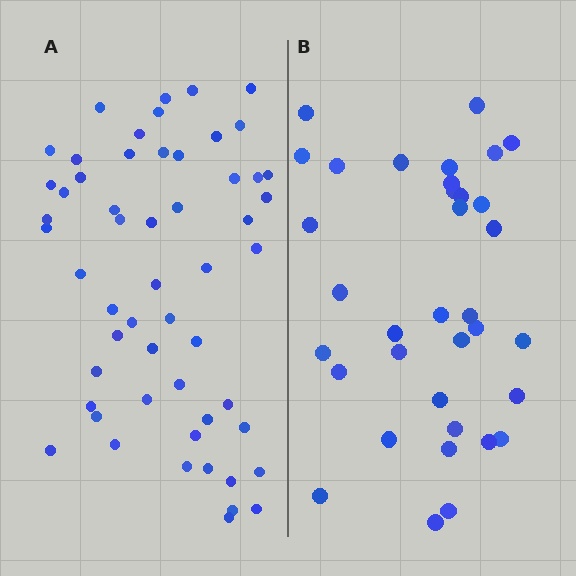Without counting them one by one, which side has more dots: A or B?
Region A (the left region) has more dots.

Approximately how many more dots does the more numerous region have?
Region A has approximately 20 more dots than region B.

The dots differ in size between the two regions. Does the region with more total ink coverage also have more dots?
No. Region B has more total ink coverage because its dots are larger, but region A actually contains more individual dots. Total area can be misleading — the number of items is what matters here.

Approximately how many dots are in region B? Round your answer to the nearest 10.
About 40 dots. (The exact count is 35, which rounds to 40.)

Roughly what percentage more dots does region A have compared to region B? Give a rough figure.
About 55% more.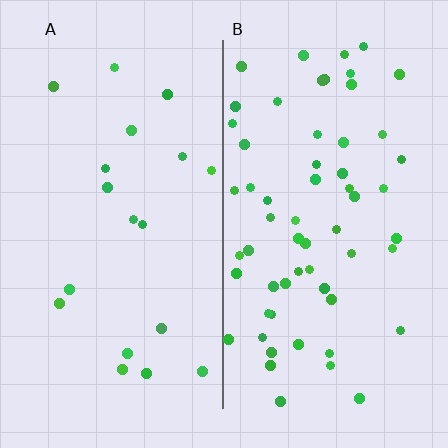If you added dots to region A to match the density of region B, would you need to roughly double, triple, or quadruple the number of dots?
Approximately triple.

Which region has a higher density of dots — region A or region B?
B (the right).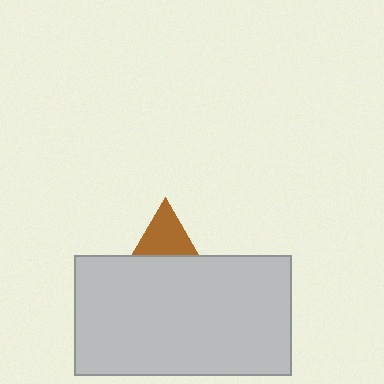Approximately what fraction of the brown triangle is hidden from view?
Roughly 67% of the brown triangle is hidden behind the light gray rectangle.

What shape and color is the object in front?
The object in front is a light gray rectangle.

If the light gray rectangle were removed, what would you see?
You would see the complete brown triangle.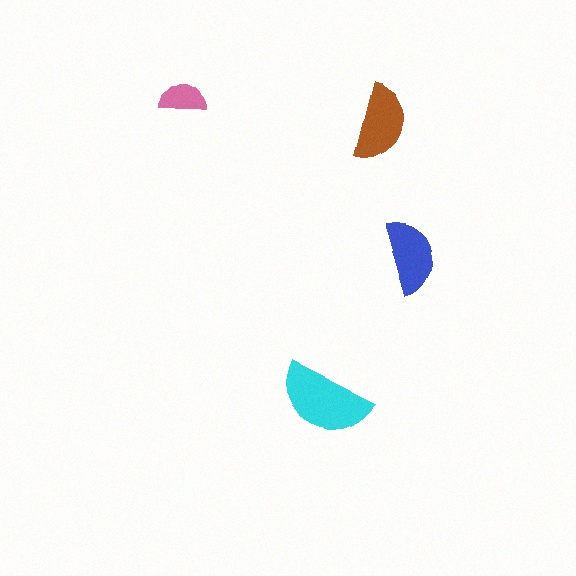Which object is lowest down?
The cyan semicircle is bottommost.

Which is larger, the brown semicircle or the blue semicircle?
The brown one.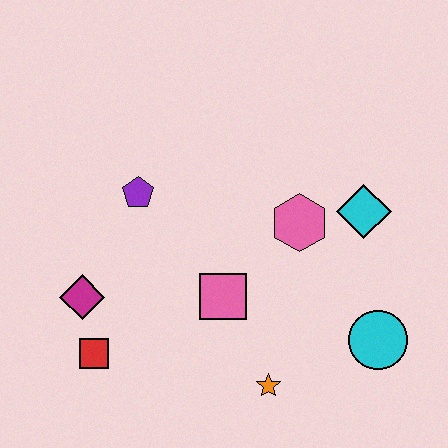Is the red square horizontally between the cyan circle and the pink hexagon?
No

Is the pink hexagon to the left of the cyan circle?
Yes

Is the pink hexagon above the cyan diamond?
No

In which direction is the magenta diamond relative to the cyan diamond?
The magenta diamond is to the left of the cyan diamond.